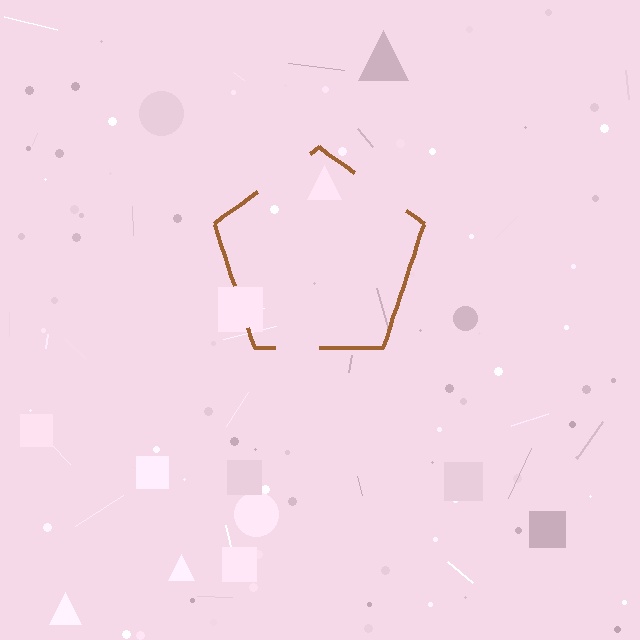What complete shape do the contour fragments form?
The contour fragments form a pentagon.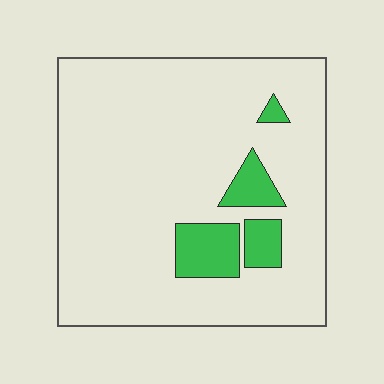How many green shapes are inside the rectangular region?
4.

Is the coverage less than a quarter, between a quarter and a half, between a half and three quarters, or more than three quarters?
Less than a quarter.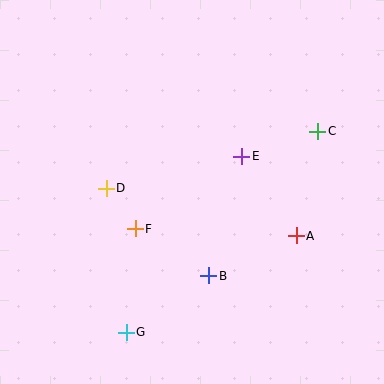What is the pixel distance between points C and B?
The distance between C and B is 181 pixels.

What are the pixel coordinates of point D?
Point D is at (106, 188).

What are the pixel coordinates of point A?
Point A is at (296, 236).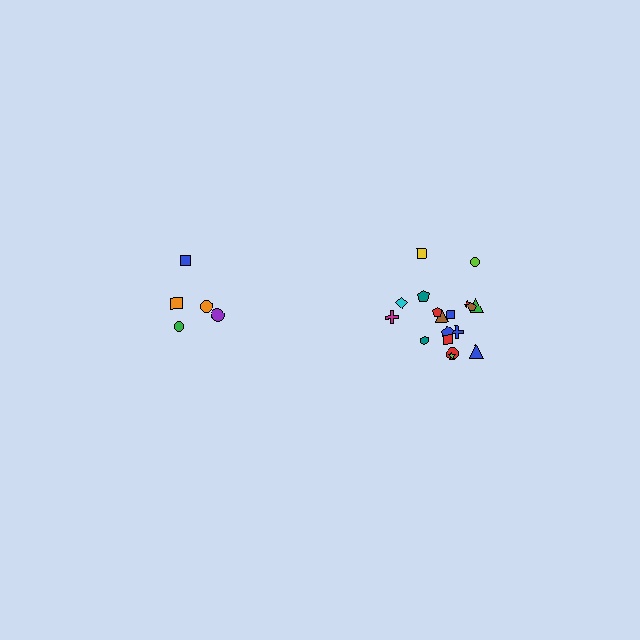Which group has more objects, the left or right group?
The right group.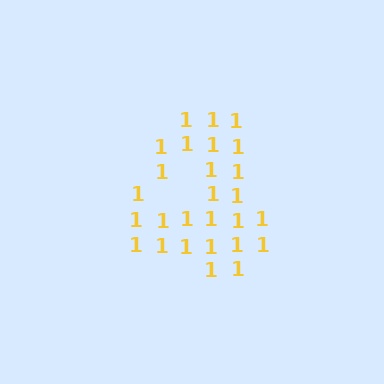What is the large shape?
The large shape is the digit 4.